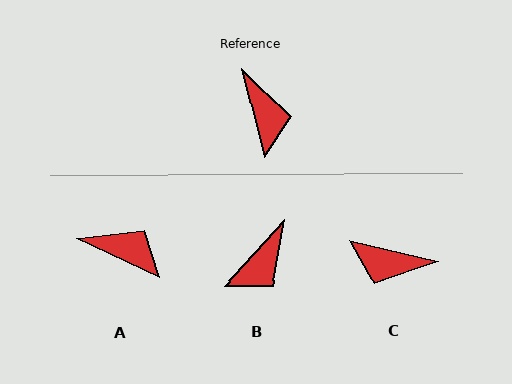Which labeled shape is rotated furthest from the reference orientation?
C, about 117 degrees away.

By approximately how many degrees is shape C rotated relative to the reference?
Approximately 117 degrees clockwise.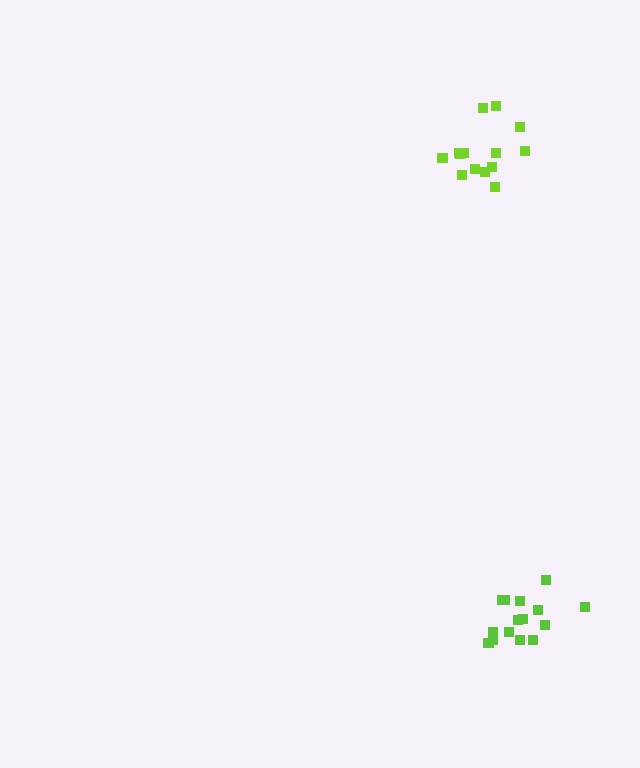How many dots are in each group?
Group 1: 14 dots, Group 2: 15 dots (29 total).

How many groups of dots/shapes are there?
There are 2 groups.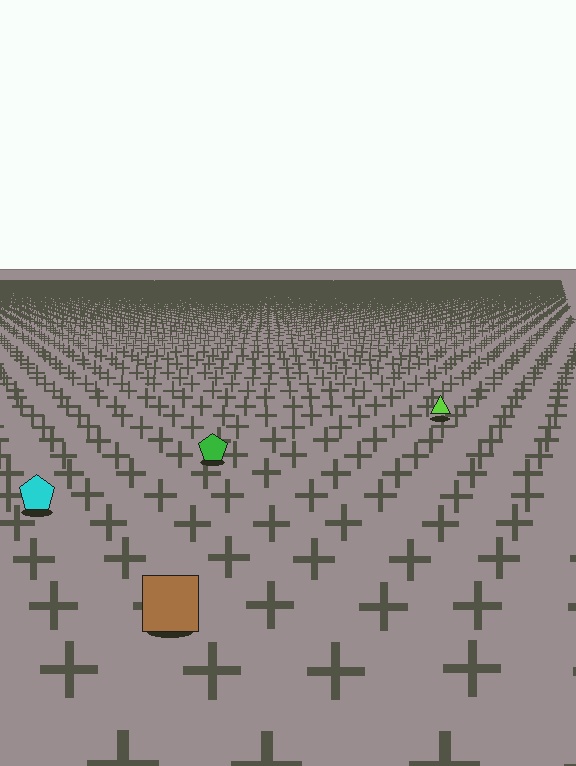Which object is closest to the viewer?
The brown square is closest. The texture marks near it are larger and more spread out.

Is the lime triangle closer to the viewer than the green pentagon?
No. The green pentagon is closer — you can tell from the texture gradient: the ground texture is coarser near it.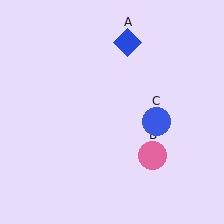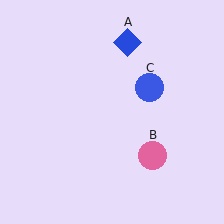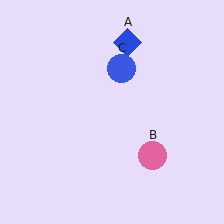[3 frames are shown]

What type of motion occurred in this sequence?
The blue circle (object C) rotated counterclockwise around the center of the scene.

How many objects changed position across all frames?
1 object changed position: blue circle (object C).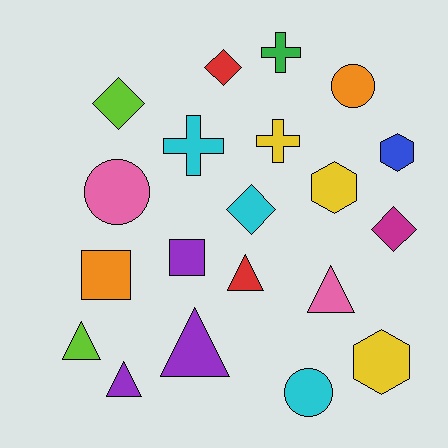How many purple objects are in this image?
There are 3 purple objects.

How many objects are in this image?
There are 20 objects.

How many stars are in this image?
There are no stars.